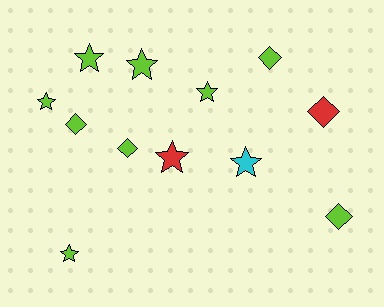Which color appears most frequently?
Lime, with 9 objects.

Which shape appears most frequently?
Star, with 7 objects.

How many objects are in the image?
There are 12 objects.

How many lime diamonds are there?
There are 4 lime diamonds.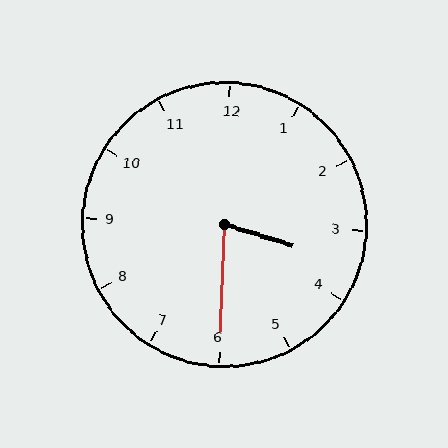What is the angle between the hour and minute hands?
Approximately 75 degrees.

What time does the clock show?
3:30.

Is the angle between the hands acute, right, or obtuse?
It is acute.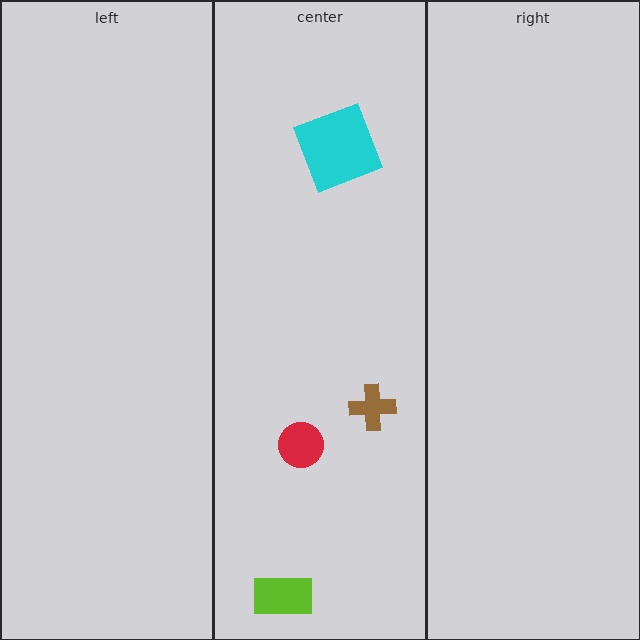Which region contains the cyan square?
The center region.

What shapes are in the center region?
The cyan square, the red circle, the brown cross, the lime rectangle.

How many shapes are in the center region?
4.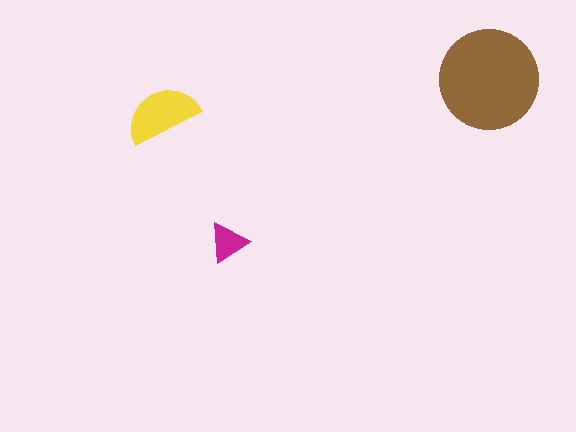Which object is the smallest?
The magenta triangle.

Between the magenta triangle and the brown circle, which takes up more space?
The brown circle.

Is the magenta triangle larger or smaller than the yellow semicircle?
Smaller.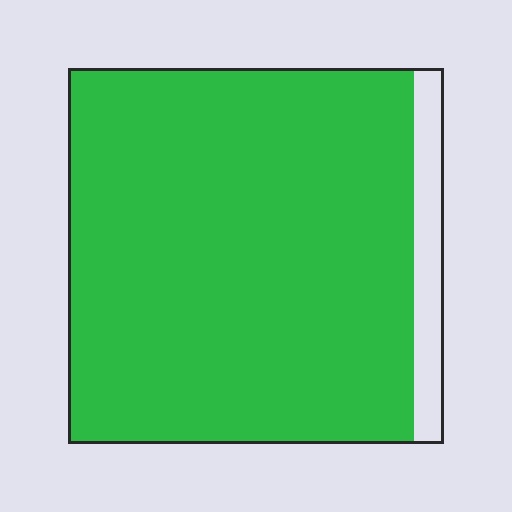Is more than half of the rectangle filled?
Yes.